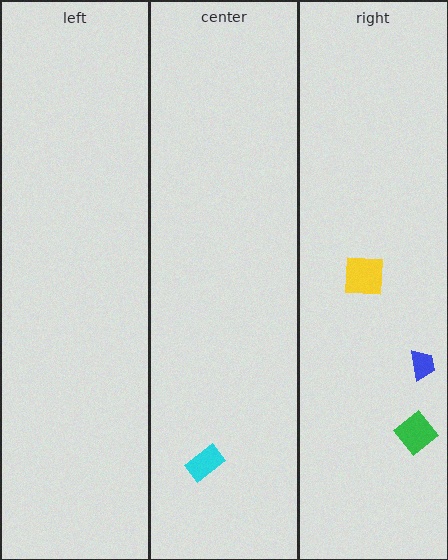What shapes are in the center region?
The cyan rectangle.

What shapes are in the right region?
The yellow square, the blue trapezoid, the green diamond.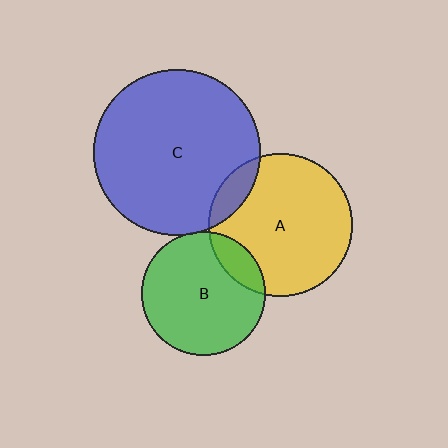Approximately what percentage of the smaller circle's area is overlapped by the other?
Approximately 10%.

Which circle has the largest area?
Circle C (blue).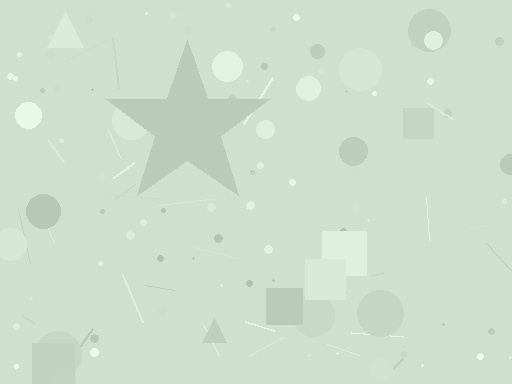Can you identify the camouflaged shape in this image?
The camouflaged shape is a star.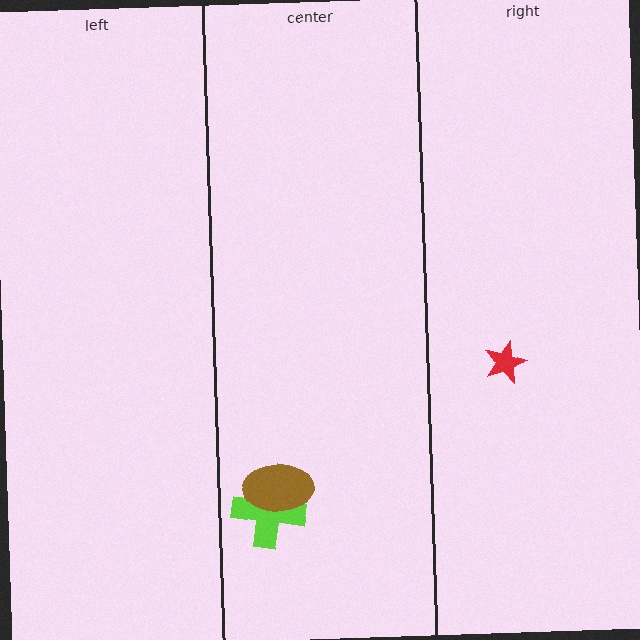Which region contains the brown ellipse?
The center region.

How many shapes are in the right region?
1.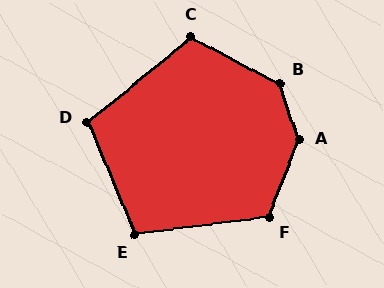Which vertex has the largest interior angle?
A, at approximately 141 degrees.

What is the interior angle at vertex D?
Approximately 107 degrees (obtuse).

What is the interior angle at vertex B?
Approximately 136 degrees (obtuse).